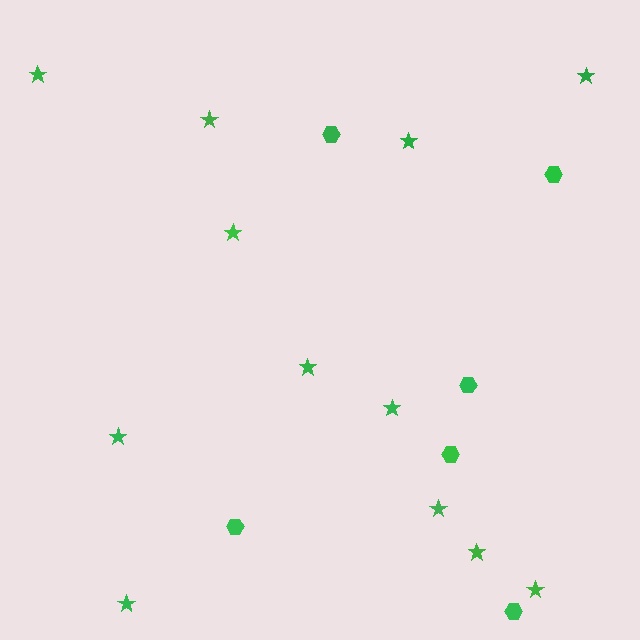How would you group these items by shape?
There are 2 groups: one group of hexagons (6) and one group of stars (12).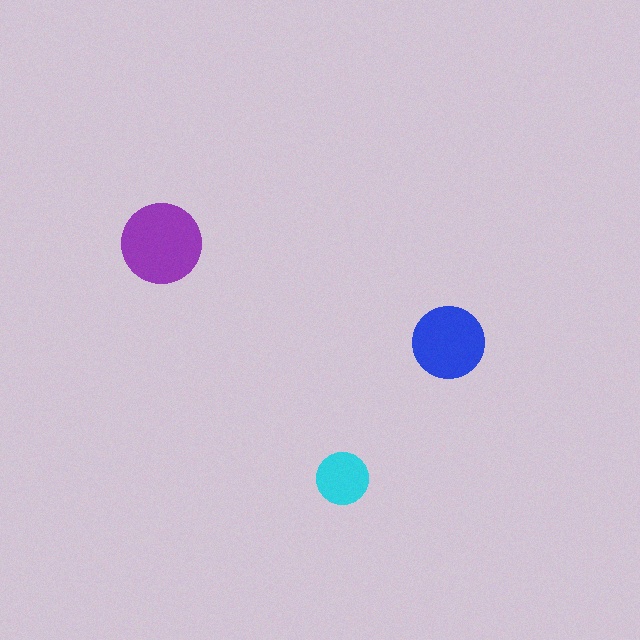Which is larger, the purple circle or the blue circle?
The purple one.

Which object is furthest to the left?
The purple circle is leftmost.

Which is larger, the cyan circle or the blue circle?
The blue one.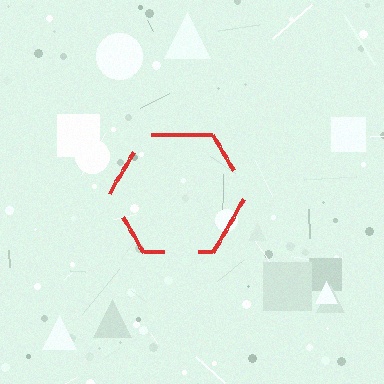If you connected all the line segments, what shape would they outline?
They would outline a hexagon.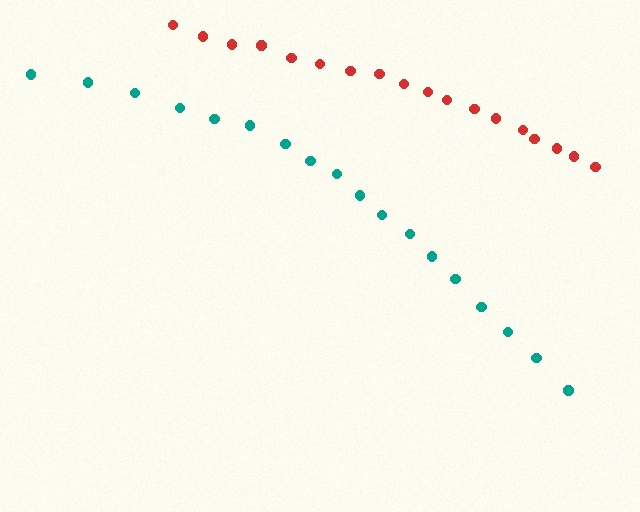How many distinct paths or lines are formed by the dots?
There are 2 distinct paths.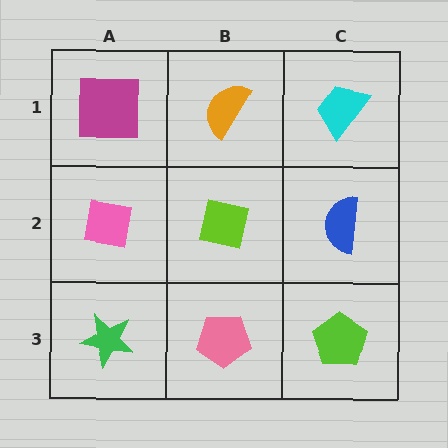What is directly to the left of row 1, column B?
A magenta square.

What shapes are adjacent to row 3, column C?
A blue semicircle (row 2, column C), a pink pentagon (row 3, column B).